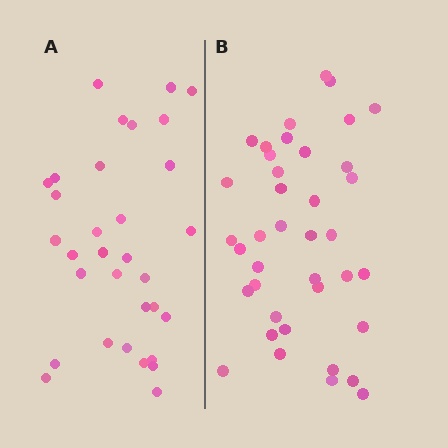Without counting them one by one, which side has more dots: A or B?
Region B (the right region) has more dots.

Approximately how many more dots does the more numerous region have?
Region B has roughly 8 or so more dots than region A.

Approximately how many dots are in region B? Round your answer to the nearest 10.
About 40 dots. (The exact count is 39, which rounds to 40.)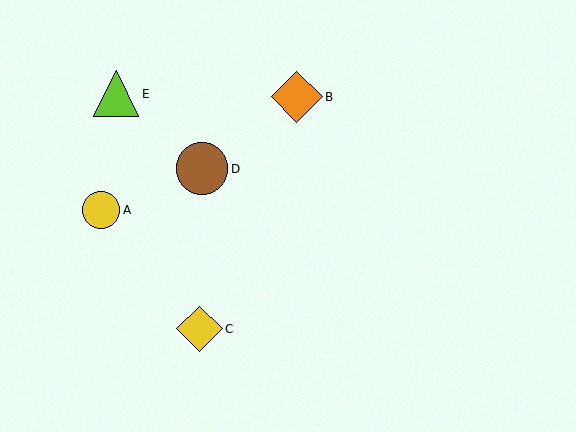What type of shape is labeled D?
Shape D is a brown circle.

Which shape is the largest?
The brown circle (labeled D) is the largest.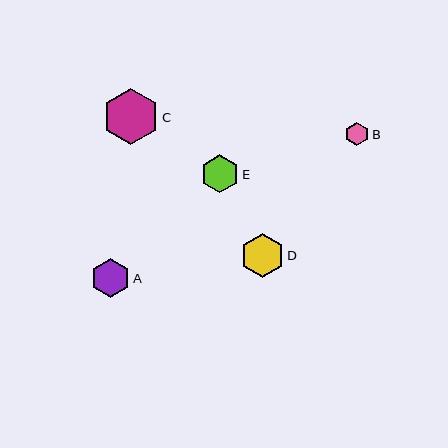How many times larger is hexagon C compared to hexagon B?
Hexagon C is approximately 2.4 times the size of hexagon B.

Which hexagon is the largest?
Hexagon C is the largest with a size of approximately 56 pixels.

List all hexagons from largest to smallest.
From largest to smallest: C, D, A, E, B.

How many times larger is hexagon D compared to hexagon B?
Hexagon D is approximately 1.9 times the size of hexagon B.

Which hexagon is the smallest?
Hexagon B is the smallest with a size of approximately 23 pixels.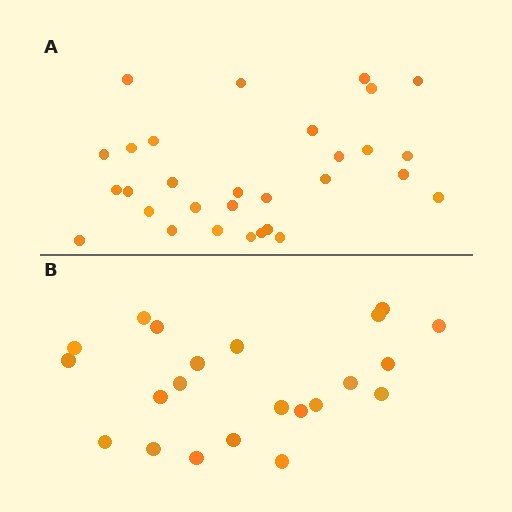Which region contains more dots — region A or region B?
Region A (the top region) has more dots.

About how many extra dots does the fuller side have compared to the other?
Region A has roughly 8 or so more dots than region B.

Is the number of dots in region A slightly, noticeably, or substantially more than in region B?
Region A has noticeably more, but not dramatically so. The ratio is roughly 1.4 to 1.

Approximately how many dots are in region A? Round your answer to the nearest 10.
About 30 dots.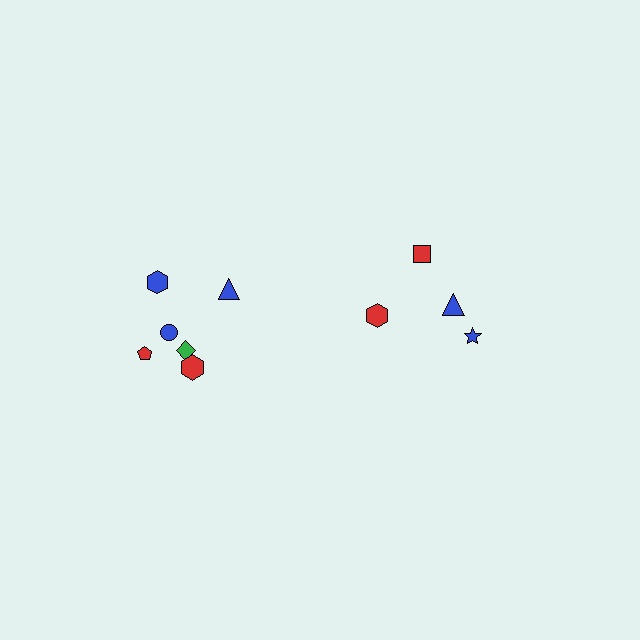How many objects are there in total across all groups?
There are 10 objects.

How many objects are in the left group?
There are 6 objects.